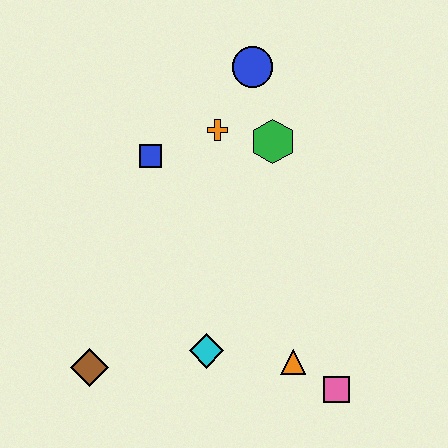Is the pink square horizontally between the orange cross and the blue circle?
No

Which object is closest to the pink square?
The orange triangle is closest to the pink square.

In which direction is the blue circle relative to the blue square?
The blue circle is to the right of the blue square.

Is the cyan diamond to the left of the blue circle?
Yes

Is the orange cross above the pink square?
Yes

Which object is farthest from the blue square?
The pink square is farthest from the blue square.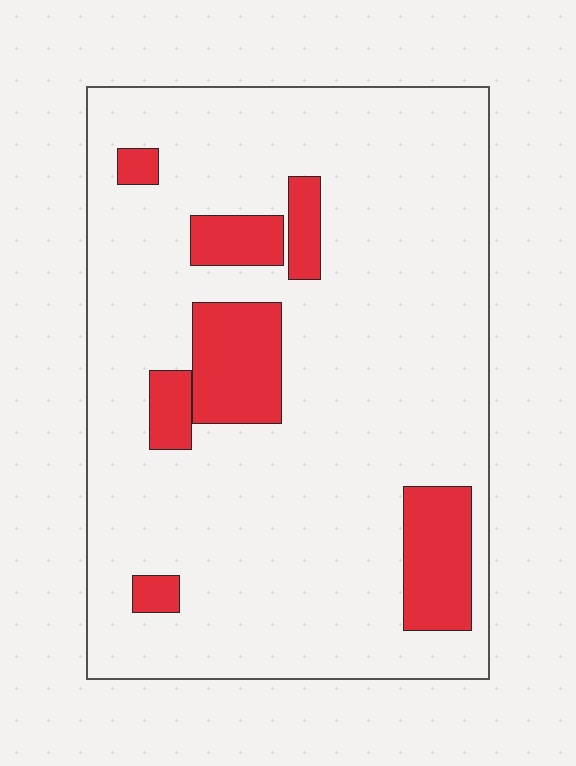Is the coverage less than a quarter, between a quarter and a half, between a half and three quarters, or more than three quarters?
Less than a quarter.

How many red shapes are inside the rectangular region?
7.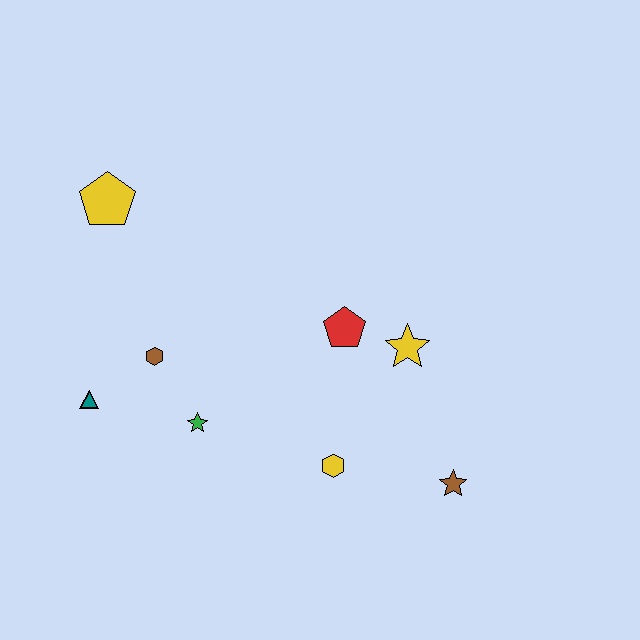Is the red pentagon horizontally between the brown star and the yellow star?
No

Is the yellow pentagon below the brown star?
No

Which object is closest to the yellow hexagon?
The brown star is closest to the yellow hexagon.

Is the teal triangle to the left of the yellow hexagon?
Yes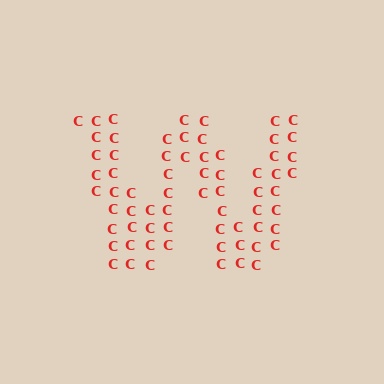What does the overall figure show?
The overall figure shows the letter W.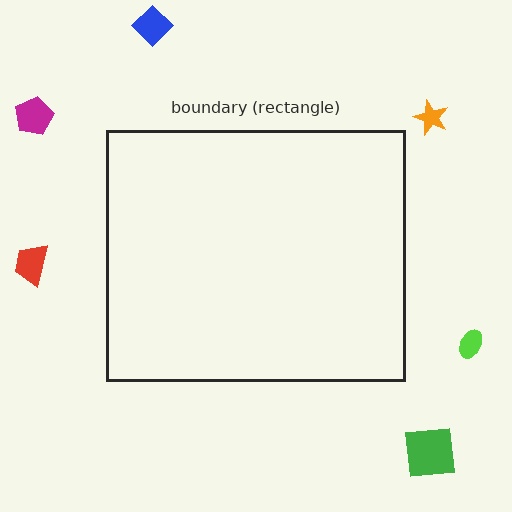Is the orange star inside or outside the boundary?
Outside.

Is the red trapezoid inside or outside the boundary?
Outside.